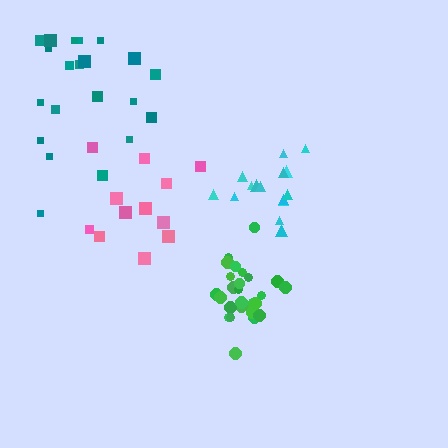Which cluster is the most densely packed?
Green.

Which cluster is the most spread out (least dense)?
Teal.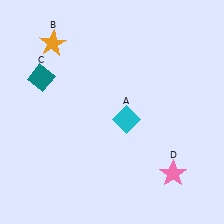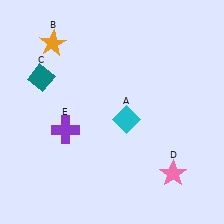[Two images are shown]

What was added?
A purple cross (E) was added in Image 2.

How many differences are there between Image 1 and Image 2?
There is 1 difference between the two images.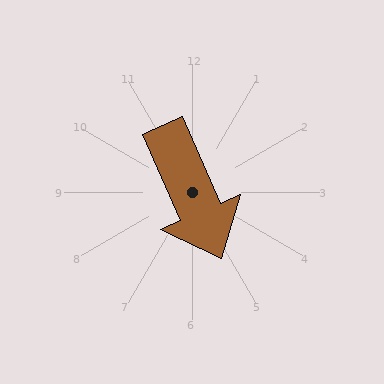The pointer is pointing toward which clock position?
Roughly 5 o'clock.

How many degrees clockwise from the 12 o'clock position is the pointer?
Approximately 156 degrees.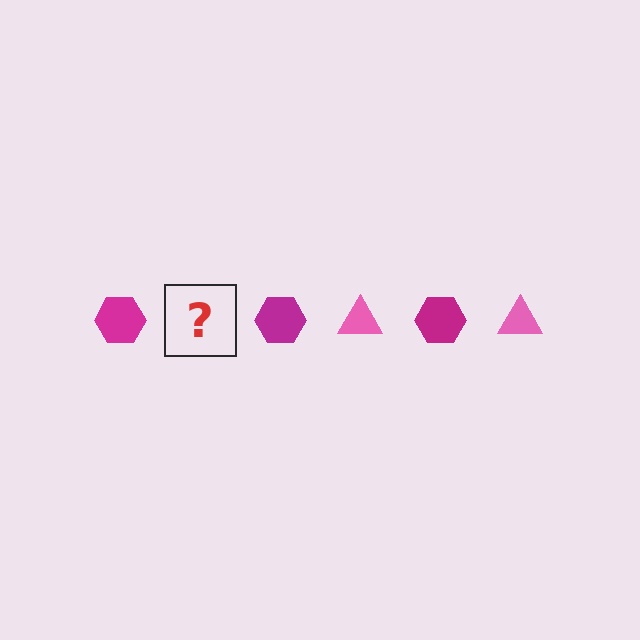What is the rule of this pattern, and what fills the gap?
The rule is that the pattern alternates between magenta hexagon and pink triangle. The gap should be filled with a pink triangle.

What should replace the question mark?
The question mark should be replaced with a pink triangle.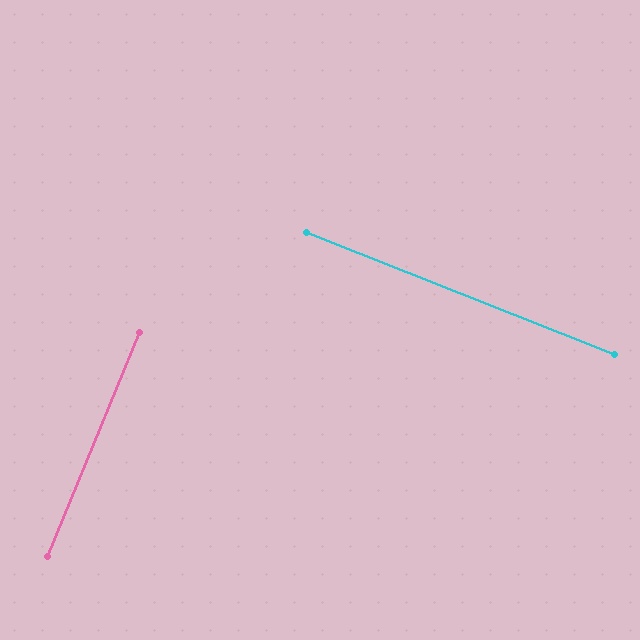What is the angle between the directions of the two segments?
Approximately 89 degrees.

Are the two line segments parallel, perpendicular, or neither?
Perpendicular — they meet at approximately 89°.